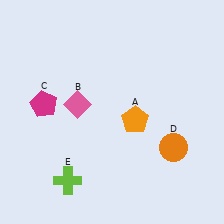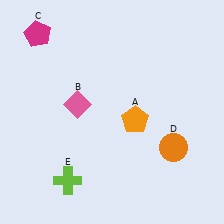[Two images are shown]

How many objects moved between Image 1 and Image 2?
1 object moved between the two images.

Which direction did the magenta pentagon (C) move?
The magenta pentagon (C) moved up.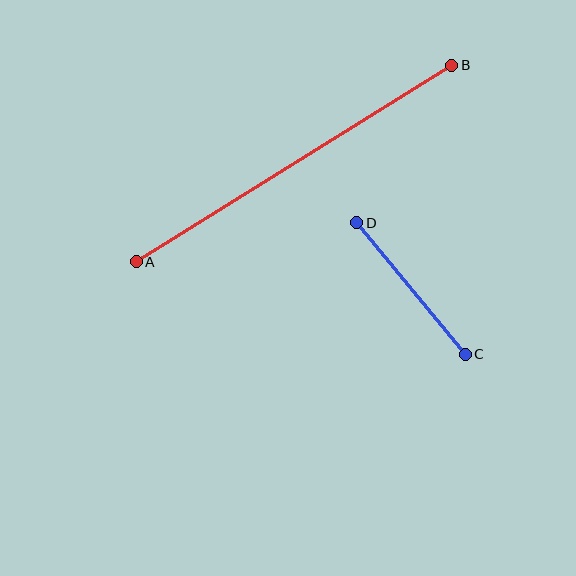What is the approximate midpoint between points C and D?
The midpoint is at approximately (411, 289) pixels.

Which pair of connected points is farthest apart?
Points A and B are farthest apart.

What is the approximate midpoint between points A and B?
The midpoint is at approximately (294, 163) pixels.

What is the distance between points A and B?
The distance is approximately 372 pixels.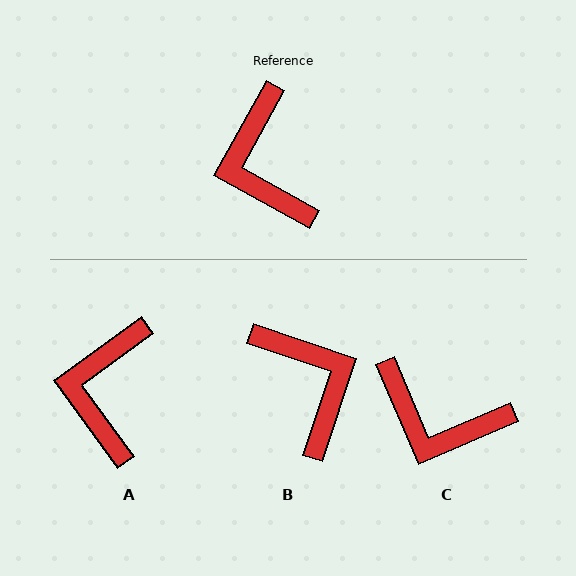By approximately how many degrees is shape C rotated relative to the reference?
Approximately 52 degrees counter-clockwise.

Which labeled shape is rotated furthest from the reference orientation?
B, about 169 degrees away.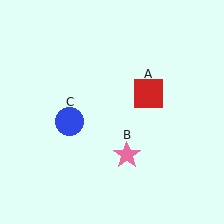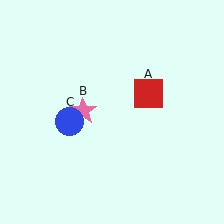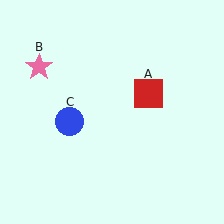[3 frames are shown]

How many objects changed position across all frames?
1 object changed position: pink star (object B).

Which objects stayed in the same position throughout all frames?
Red square (object A) and blue circle (object C) remained stationary.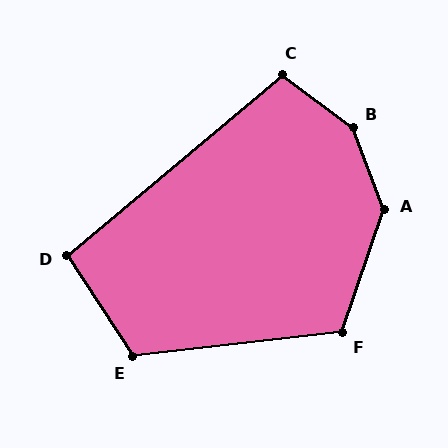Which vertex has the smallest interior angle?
D, at approximately 97 degrees.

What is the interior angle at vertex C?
Approximately 103 degrees (obtuse).